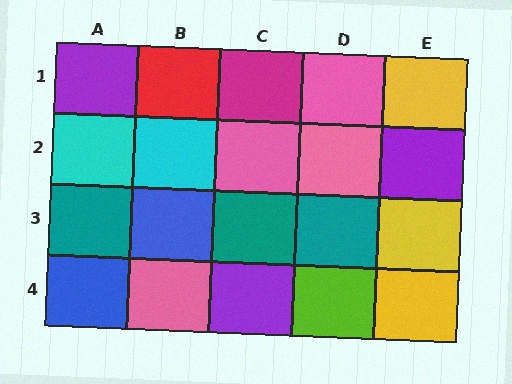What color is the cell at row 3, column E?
Yellow.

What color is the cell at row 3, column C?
Teal.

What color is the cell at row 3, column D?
Teal.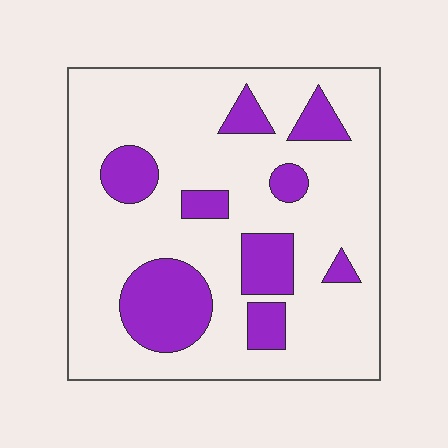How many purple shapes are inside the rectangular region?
9.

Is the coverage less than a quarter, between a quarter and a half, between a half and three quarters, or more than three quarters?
Less than a quarter.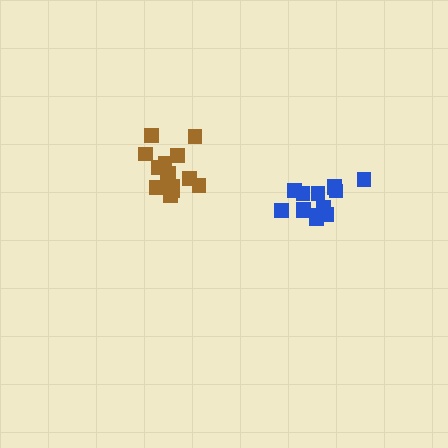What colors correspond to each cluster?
The clusters are colored: brown, blue.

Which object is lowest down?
The blue cluster is bottommost.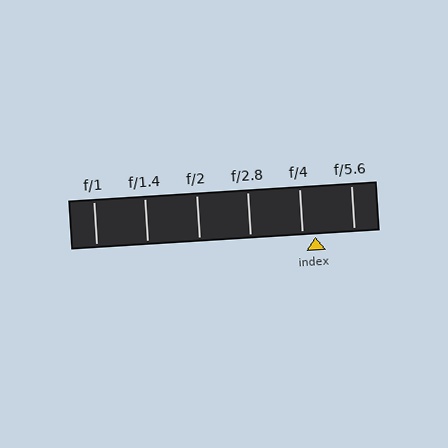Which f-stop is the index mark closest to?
The index mark is closest to f/4.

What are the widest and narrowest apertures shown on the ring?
The widest aperture shown is f/1 and the narrowest is f/5.6.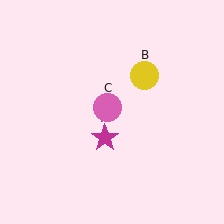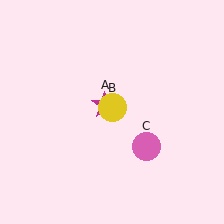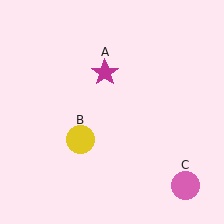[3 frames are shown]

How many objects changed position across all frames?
3 objects changed position: magenta star (object A), yellow circle (object B), pink circle (object C).